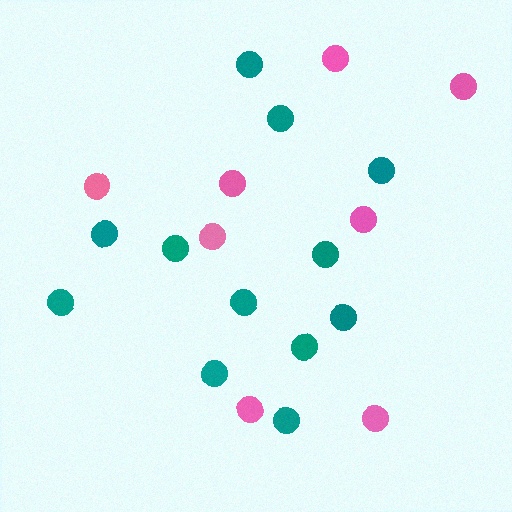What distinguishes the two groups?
There are 2 groups: one group of teal circles (12) and one group of pink circles (8).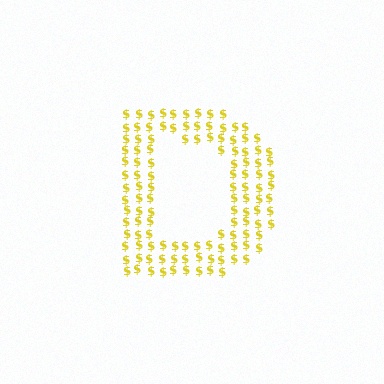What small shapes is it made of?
It is made of small dollar signs.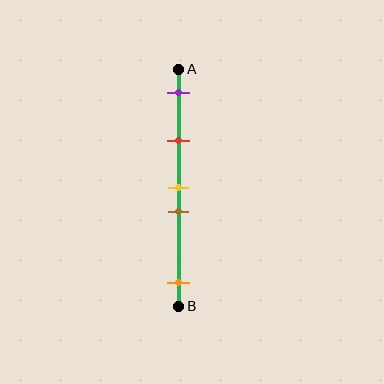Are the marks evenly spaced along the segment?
No, the marks are not evenly spaced.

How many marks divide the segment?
There are 5 marks dividing the segment.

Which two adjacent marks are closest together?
The yellow and brown marks are the closest adjacent pair.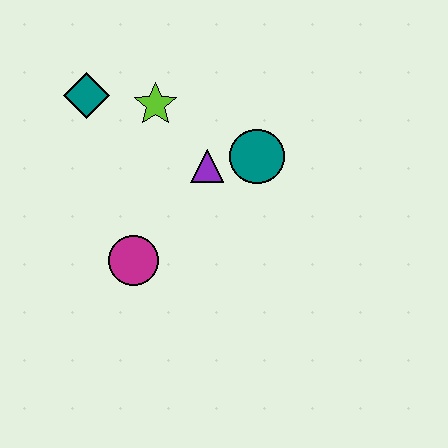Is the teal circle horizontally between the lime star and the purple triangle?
No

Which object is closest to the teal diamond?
The lime star is closest to the teal diamond.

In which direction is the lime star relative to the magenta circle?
The lime star is above the magenta circle.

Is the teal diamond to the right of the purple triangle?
No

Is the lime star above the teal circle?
Yes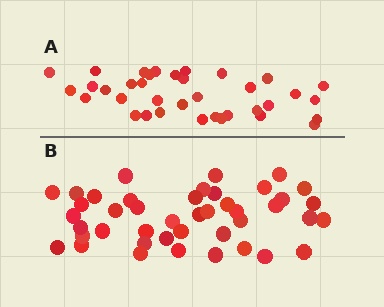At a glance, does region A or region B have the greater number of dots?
Region B (the bottom region) has more dots.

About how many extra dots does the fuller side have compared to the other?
Region B has roughly 8 or so more dots than region A.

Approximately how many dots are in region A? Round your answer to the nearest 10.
About 40 dots. (The exact count is 36, which rounds to 40.)